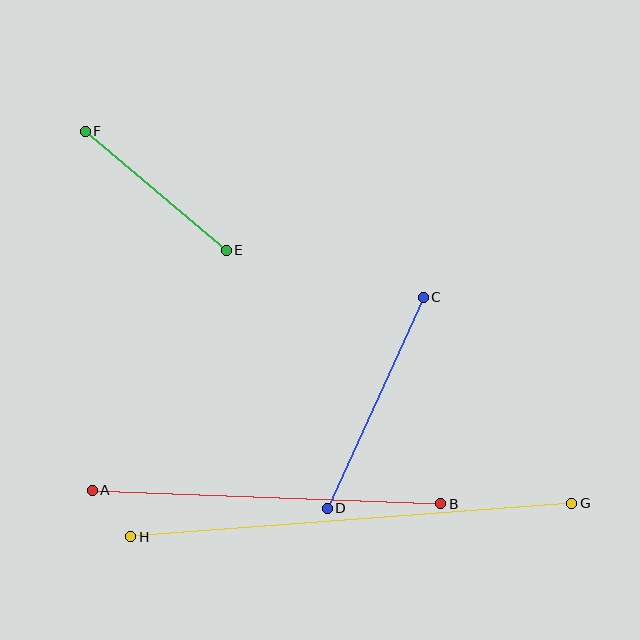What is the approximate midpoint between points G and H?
The midpoint is at approximately (351, 520) pixels.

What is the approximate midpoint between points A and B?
The midpoint is at approximately (266, 497) pixels.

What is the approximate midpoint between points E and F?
The midpoint is at approximately (156, 191) pixels.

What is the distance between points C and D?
The distance is approximately 232 pixels.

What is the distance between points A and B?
The distance is approximately 349 pixels.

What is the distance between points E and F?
The distance is approximately 185 pixels.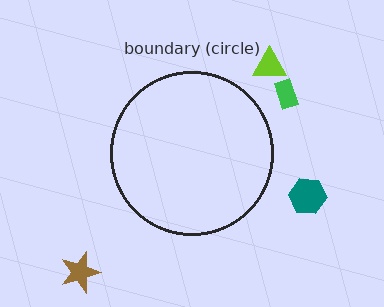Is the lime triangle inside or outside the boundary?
Outside.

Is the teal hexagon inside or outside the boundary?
Outside.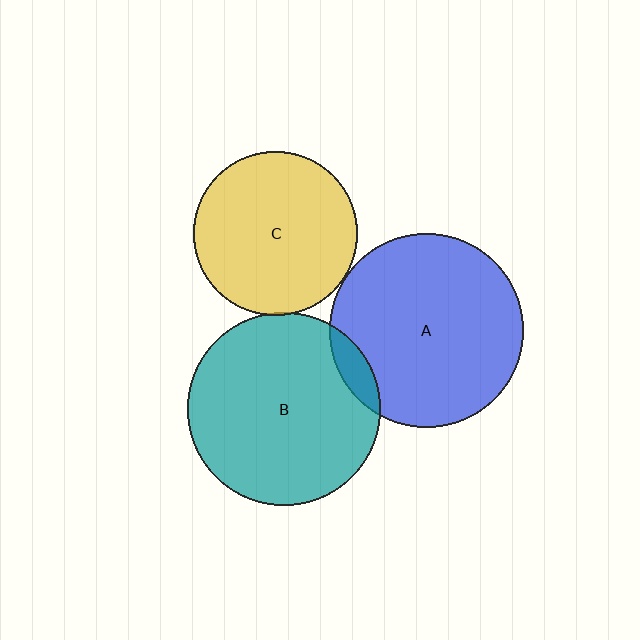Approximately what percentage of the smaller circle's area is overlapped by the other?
Approximately 5%.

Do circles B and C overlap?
Yes.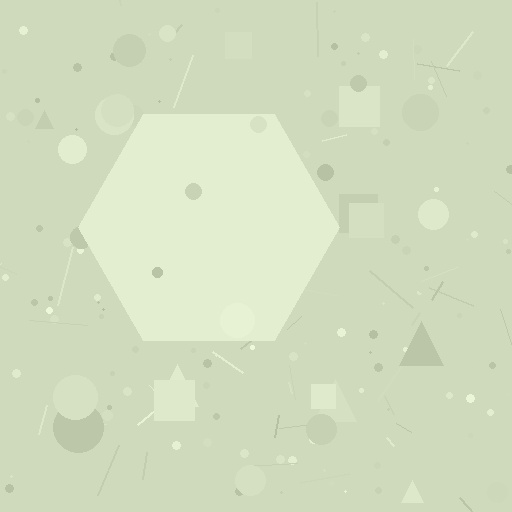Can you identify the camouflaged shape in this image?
The camouflaged shape is a hexagon.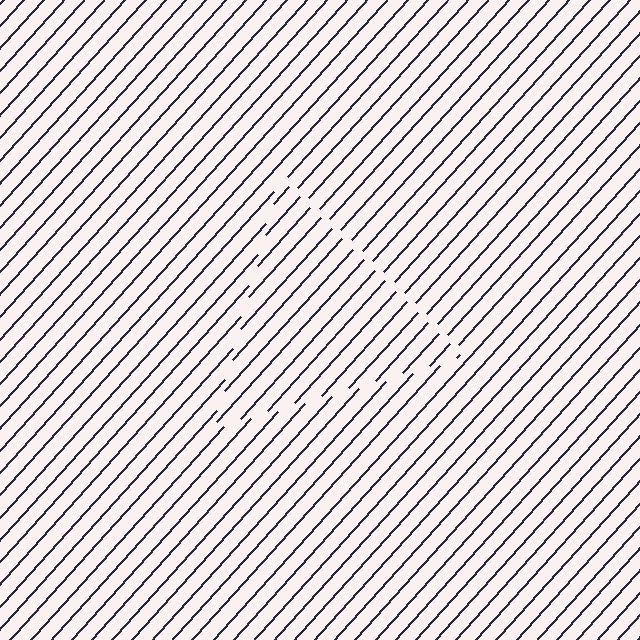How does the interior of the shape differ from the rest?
The interior of the shape contains the same grating, shifted by half a period — the contour is defined by the phase discontinuity where line-ends from the inner and outer gratings abut.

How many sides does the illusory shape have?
3 sides — the line-ends trace a triangle.